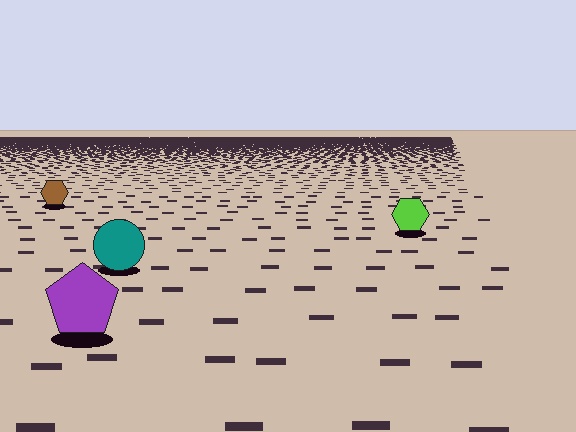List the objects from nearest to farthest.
From nearest to farthest: the purple pentagon, the teal circle, the lime hexagon, the brown hexagon.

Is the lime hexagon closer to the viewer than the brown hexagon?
Yes. The lime hexagon is closer — you can tell from the texture gradient: the ground texture is coarser near it.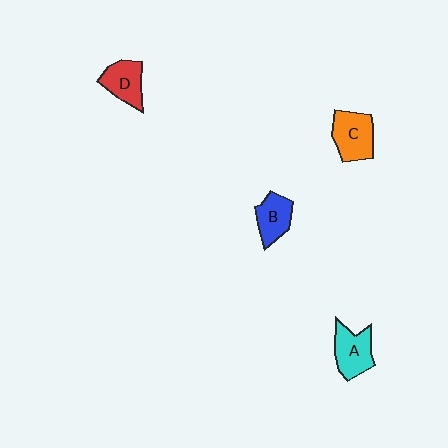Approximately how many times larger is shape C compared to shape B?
Approximately 1.3 times.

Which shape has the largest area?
Shape C (orange).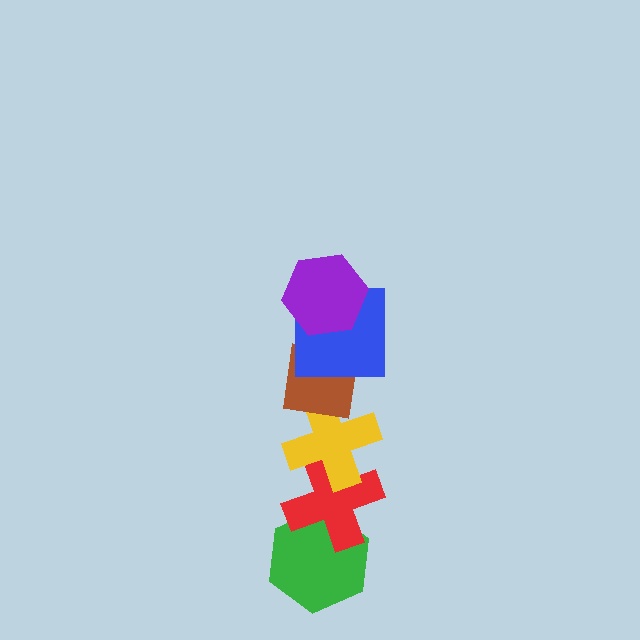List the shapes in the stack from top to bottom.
From top to bottom: the purple hexagon, the blue square, the brown square, the yellow cross, the red cross, the green hexagon.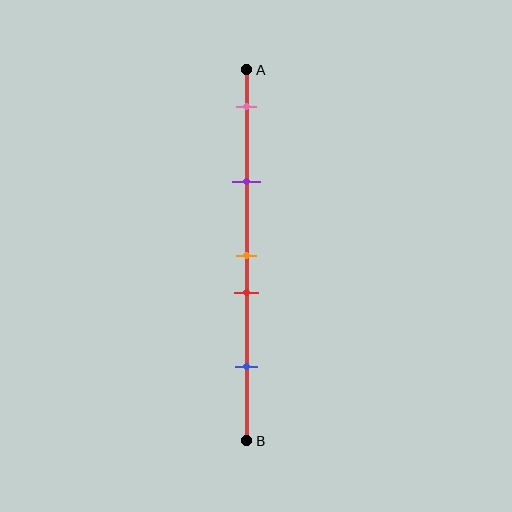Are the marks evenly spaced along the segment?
No, the marks are not evenly spaced.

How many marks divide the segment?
There are 5 marks dividing the segment.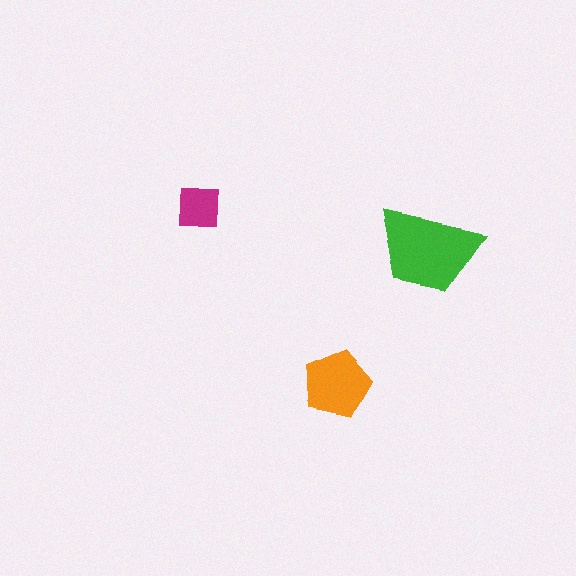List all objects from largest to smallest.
The green trapezoid, the orange pentagon, the magenta square.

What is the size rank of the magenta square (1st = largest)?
3rd.